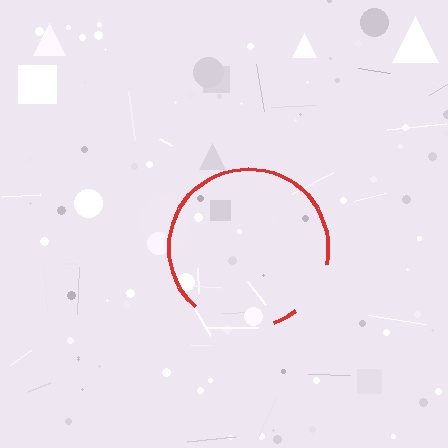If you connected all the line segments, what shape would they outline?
They would outline a circle.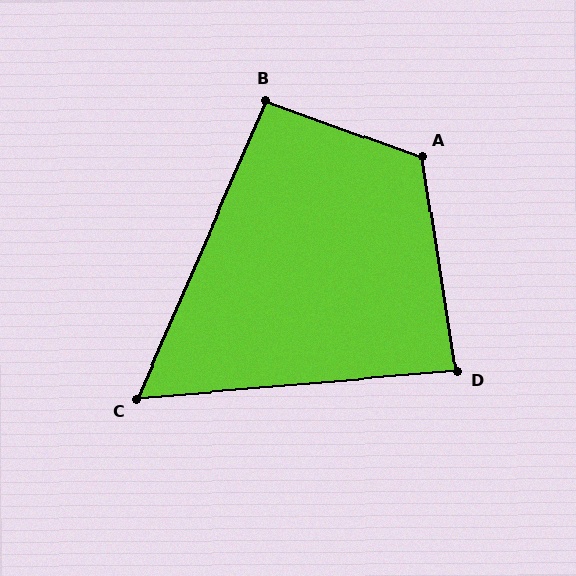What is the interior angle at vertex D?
Approximately 86 degrees (approximately right).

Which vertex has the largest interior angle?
A, at approximately 118 degrees.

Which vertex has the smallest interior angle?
C, at approximately 62 degrees.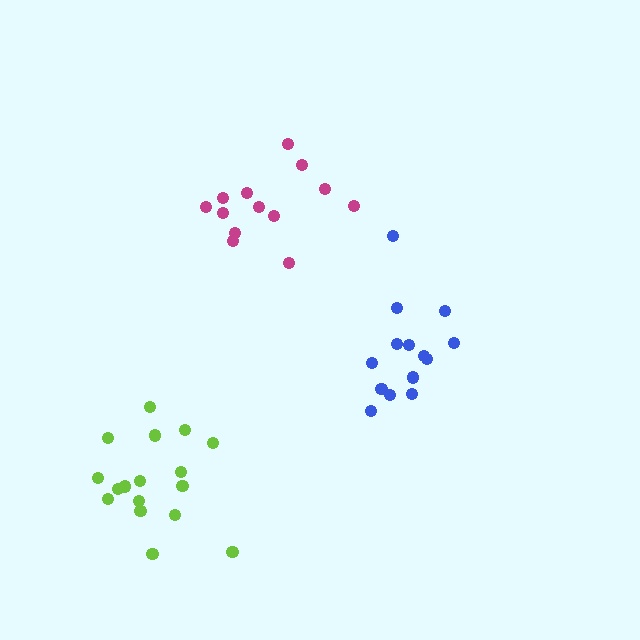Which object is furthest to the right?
The blue cluster is rightmost.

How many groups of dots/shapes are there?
There are 3 groups.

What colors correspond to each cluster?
The clusters are colored: lime, magenta, blue.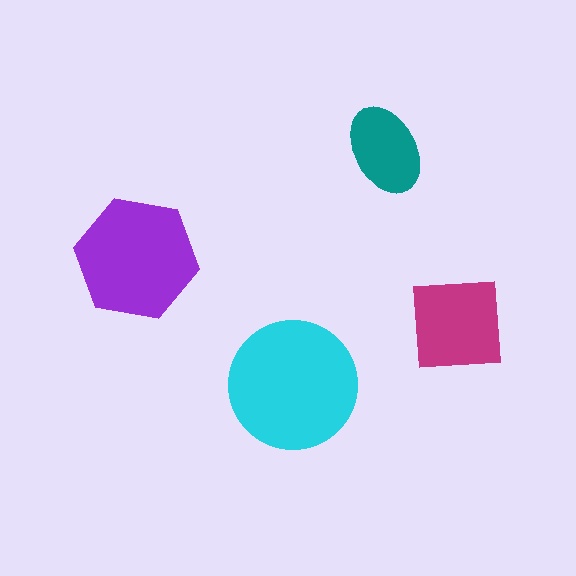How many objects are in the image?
There are 4 objects in the image.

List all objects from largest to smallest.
The cyan circle, the purple hexagon, the magenta square, the teal ellipse.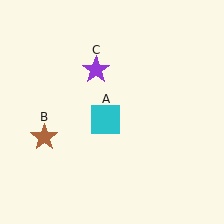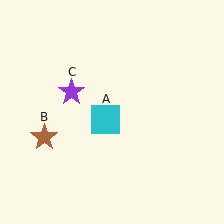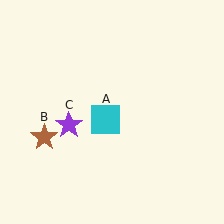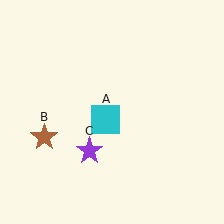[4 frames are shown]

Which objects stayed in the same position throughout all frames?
Cyan square (object A) and brown star (object B) remained stationary.